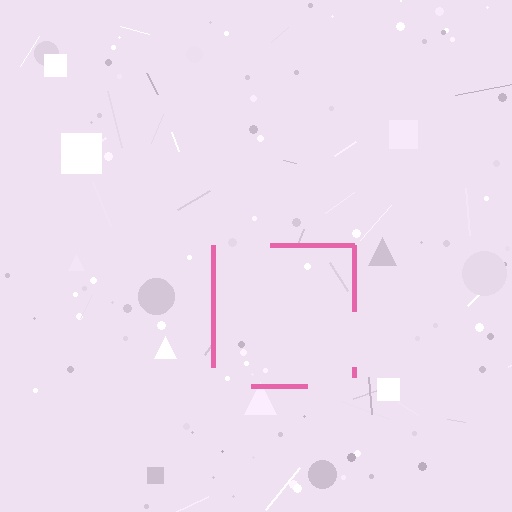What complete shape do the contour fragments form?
The contour fragments form a square.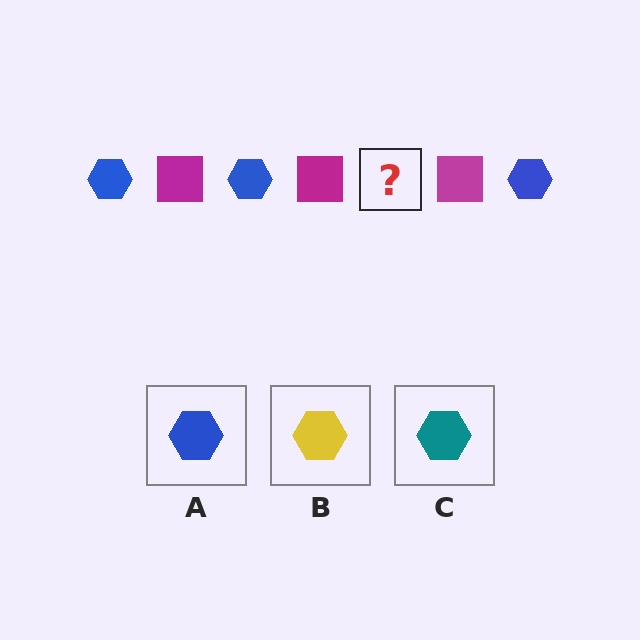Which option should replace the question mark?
Option A.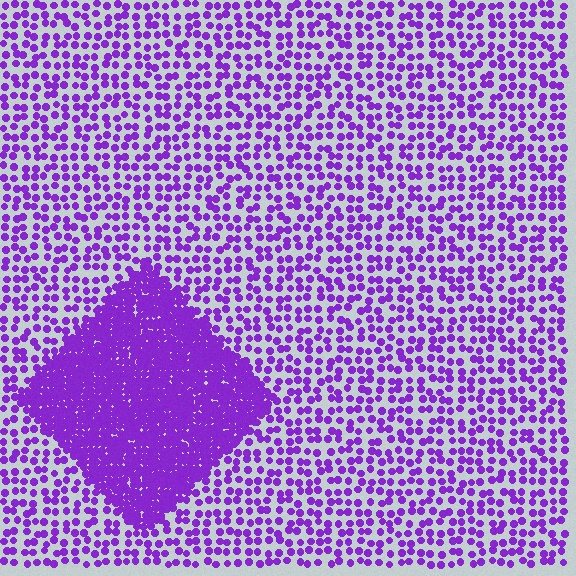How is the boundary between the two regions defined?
The boundary is defined by a change in element density (approximately 3.0x ratio). All elements are the same color, size, and shape.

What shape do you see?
I see a diamond.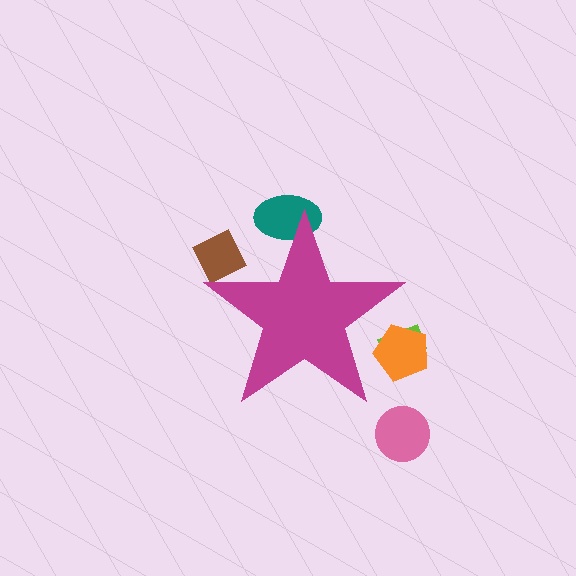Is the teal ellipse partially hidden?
Yes, the teal ellipse is partially hidden behind the magenta star.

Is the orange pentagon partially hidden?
Yes, the orange pentagon is partially hidden behind the magenta star.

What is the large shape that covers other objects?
A magenta star.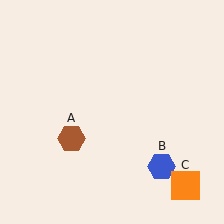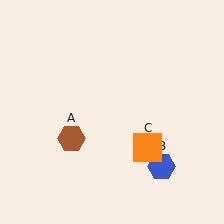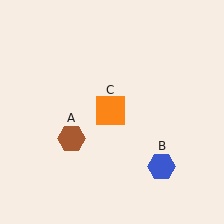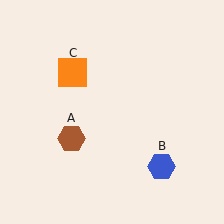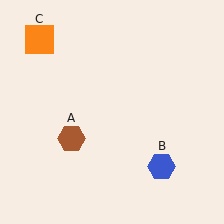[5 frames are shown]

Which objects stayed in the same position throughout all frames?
Brown hexagon (object A) and blue hexagon (object B) remained stationary.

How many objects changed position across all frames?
1 object changed position: orange square (object C).